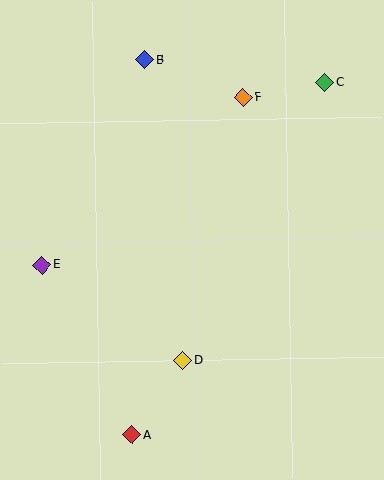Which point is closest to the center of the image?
Point D at (183, 360) is closest to the center.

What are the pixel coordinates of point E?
Point E is at (42, 265).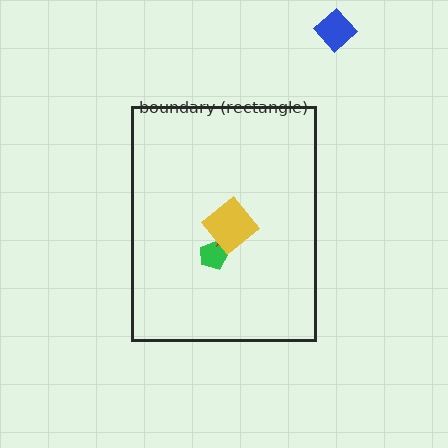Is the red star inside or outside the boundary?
Inside.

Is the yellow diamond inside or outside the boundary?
Inside.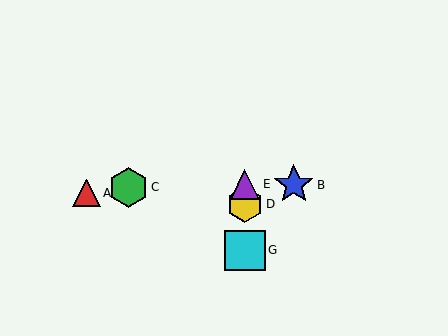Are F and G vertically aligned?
Yes, both are at x≈245.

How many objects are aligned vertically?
4 objects (D, E, F, G) are aligned vertically.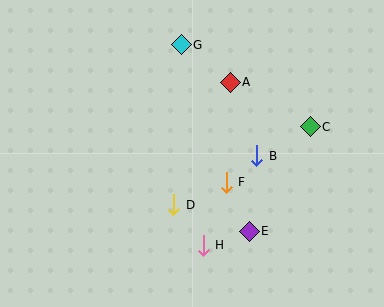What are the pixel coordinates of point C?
Point C is at (310, 127).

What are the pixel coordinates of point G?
Point G is at (181, 45).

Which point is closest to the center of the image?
Point F at (226, 182) is closest to the center.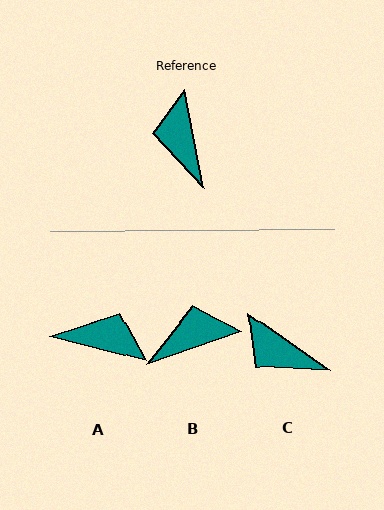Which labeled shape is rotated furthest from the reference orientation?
A, about 115 degrees away.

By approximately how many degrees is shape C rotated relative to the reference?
Approximately 44 degrees counter-clockwise.